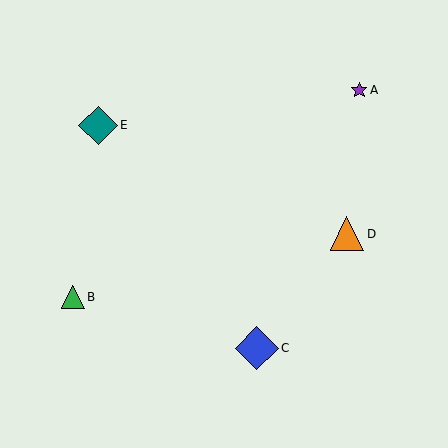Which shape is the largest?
The blue diamond (labeled C) is the largest.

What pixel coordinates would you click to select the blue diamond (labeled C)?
Click at (257, 348) to select the blue diamond C.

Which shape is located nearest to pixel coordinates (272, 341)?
The blue diamond (labeled C) at (257, 348) is nearest to that location.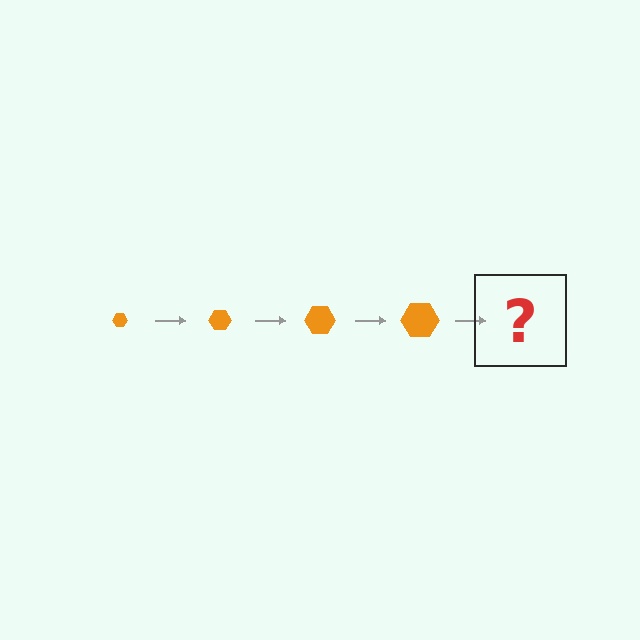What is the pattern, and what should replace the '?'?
The pattern is that the hexagon gets progressively larger each step. The '?' should be an orange hexagon, larger than the previous one.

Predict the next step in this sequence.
The next step is an orange hexagon, larger than the previous one.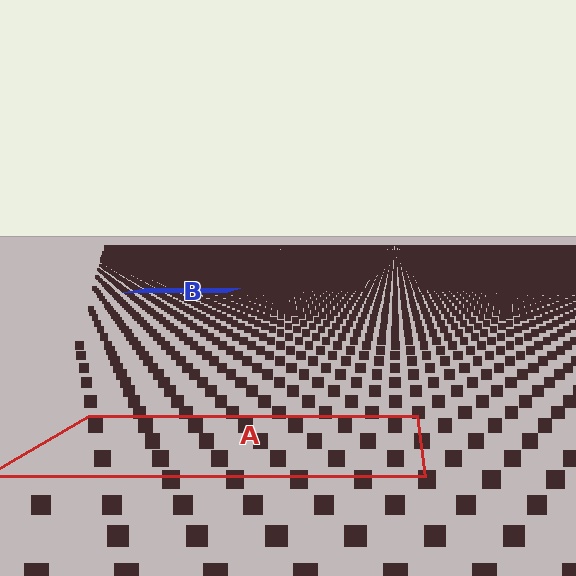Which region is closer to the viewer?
Region A is closer. The texture elements there are larger and more spread out.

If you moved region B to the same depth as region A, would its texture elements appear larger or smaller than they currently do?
They would appear larger. At a closer depth, the same texture elements are projected at a bigger on-screen size.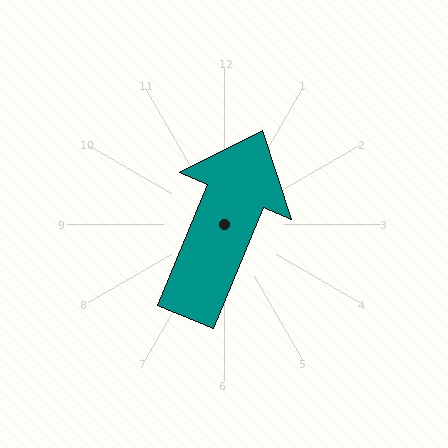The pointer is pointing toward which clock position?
Roughly 1 o'clock.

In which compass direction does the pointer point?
Northeast.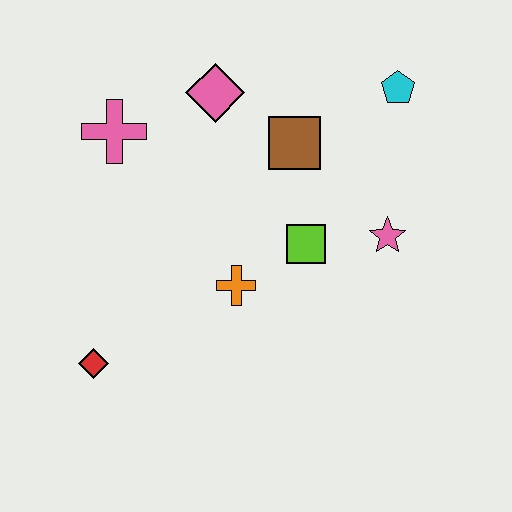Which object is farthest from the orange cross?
The cyan pentagon is farthest from the orange cross.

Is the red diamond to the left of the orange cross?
Yes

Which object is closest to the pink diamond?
The brown square is closest to the pink diamond.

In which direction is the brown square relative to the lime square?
The brown square is above the lime square.